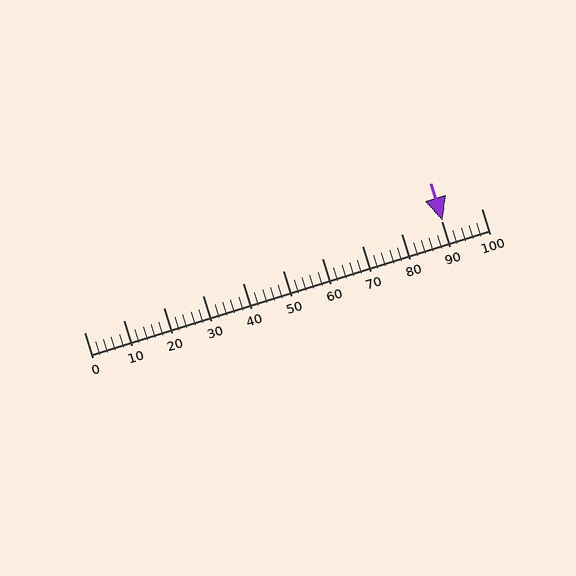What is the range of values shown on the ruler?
The ruler shows values from 0 to 100.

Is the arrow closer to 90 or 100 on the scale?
The arrow is closer to 90.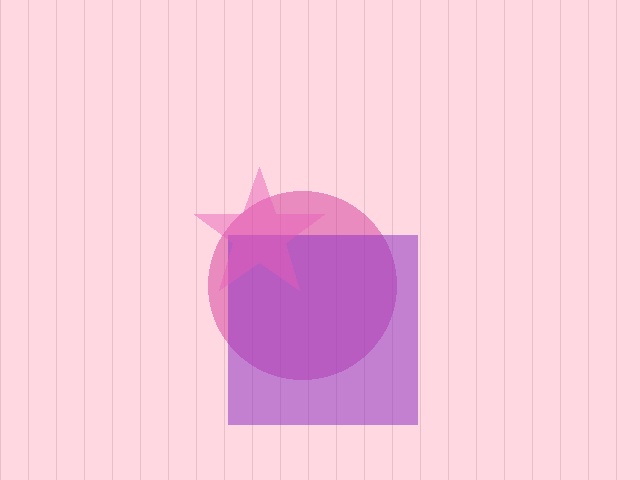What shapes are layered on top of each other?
The layered shapes are: a magenta circle, a purple square, a pink star.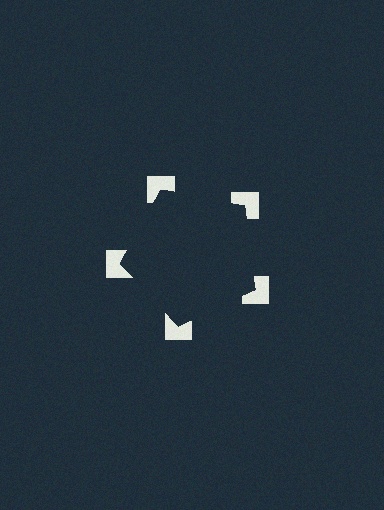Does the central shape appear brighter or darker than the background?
It typically appears slightly darker than the background, even though no actual brightness change is drawn.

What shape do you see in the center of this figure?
An illusory pentagon — its edges are inferred from the aligned wedge cuts in the notched squares, not physically drawn.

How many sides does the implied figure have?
5 sides.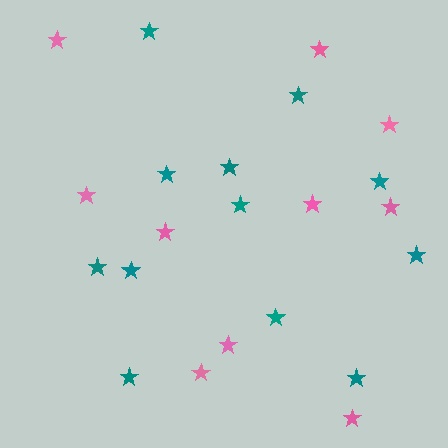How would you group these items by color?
There are 2 groups: one group of teal stars (12) and one group of pink stars (10).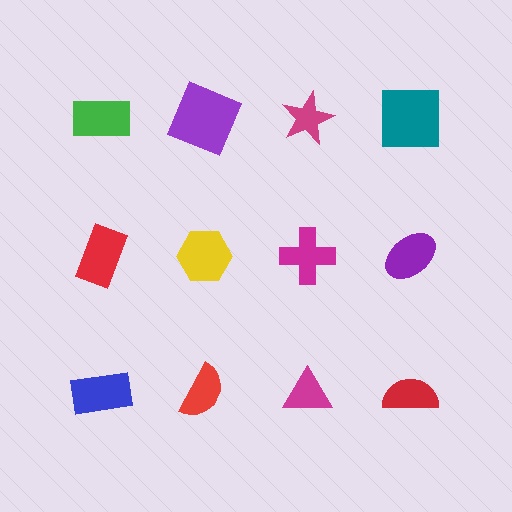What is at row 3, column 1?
A blue rectangle.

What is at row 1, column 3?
A magenta star.